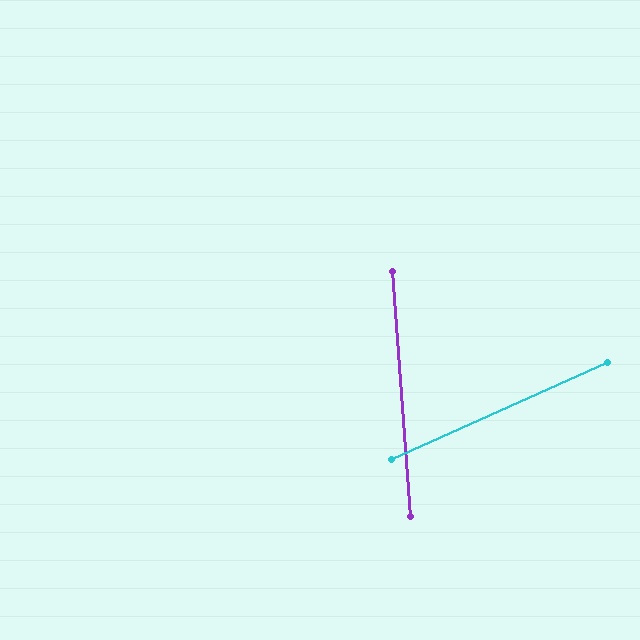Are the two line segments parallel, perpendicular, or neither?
Neither parallel nor perpendicular — they differ by about 70°.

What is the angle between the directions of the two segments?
Approximately 70 degrees.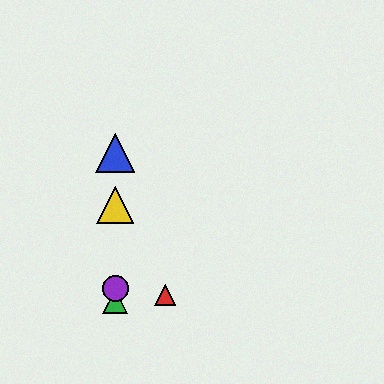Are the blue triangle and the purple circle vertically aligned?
Yes, both are at x≈115.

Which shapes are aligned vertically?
The blue triangle, the green triangle, the yellow triangle, the purple circle are aligned vertically.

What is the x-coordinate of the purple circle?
The purple circle is at x≈115.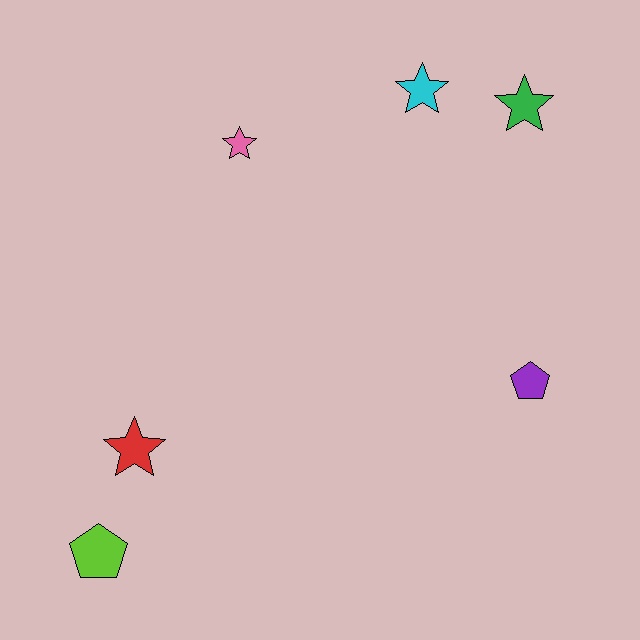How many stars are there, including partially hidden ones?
There are 4 stars.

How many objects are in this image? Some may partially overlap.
There are 6 objects.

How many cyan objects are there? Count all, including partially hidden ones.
There is 1 cyan object.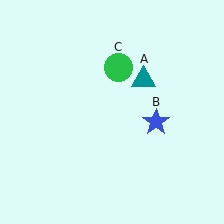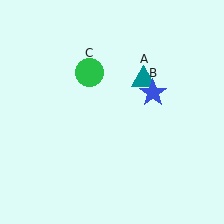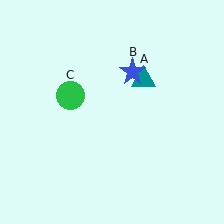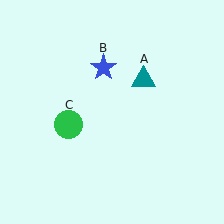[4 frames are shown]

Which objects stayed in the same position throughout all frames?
Teal triangle (object A) remained stationary.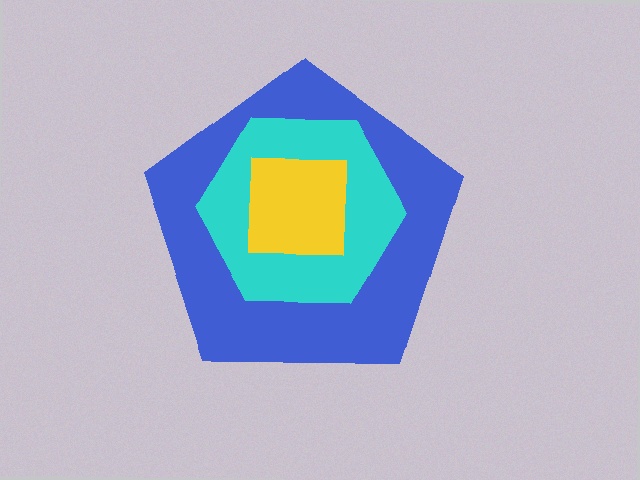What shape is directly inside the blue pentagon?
The cyan hexagon.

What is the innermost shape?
The yellow square.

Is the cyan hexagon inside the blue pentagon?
Yes.